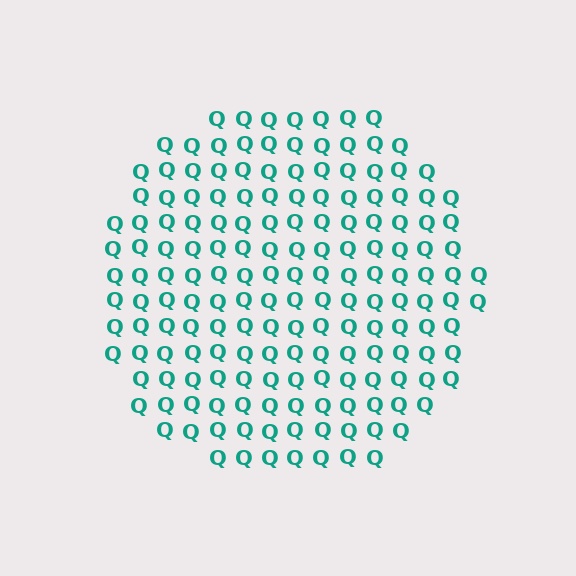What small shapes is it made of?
It is made of small letter Q's.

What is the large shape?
The large shape is a circle.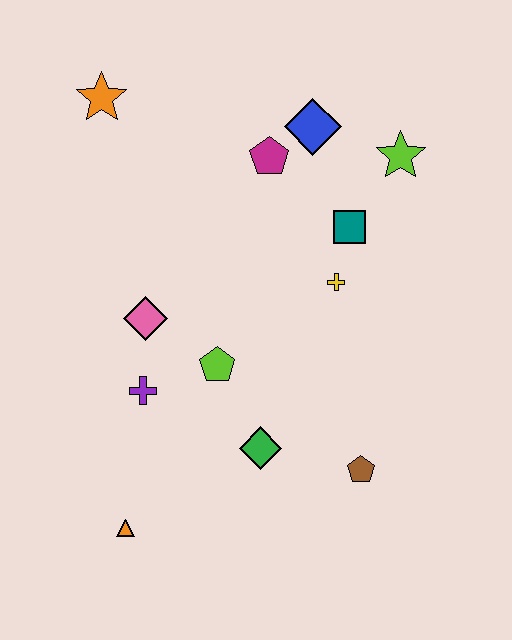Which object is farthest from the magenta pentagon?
The orange triangle is farthest from the magenta pentagon.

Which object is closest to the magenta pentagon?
The blue diamond is closest to the magenta pentagon.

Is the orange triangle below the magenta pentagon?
Yes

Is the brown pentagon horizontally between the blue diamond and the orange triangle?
No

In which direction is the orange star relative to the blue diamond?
The orange star is to the left of the blue diamond.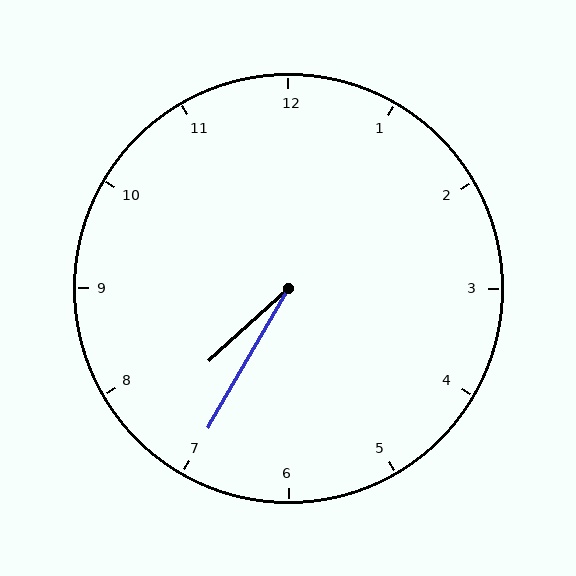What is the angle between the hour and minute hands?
Approximately 18 degrees.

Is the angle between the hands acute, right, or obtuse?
It is acute.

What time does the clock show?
7:35.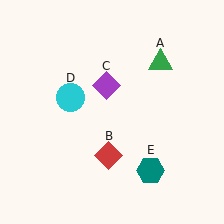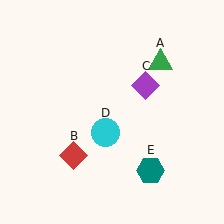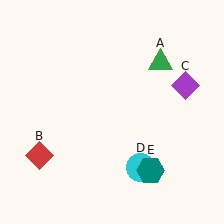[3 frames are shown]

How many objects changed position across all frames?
3 objects changed position: red diamond (object B), purple diamond (object C), cyan circle (object D).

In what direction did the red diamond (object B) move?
The red diamond (object B) moved left.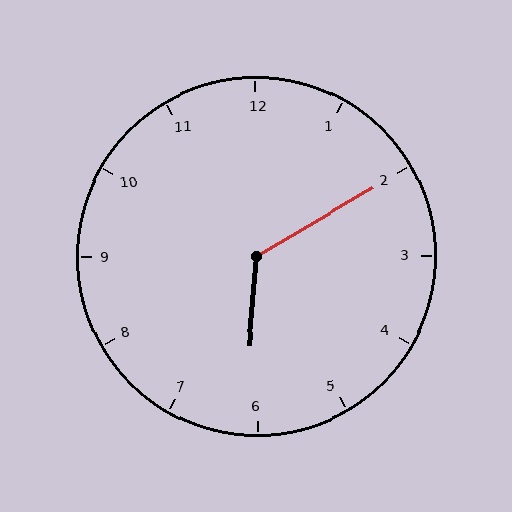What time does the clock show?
6:10.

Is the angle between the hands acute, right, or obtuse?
It is obtuse.